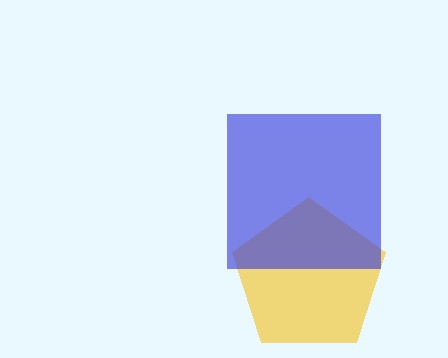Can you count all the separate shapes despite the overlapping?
Yes, there are 2 separate shapes.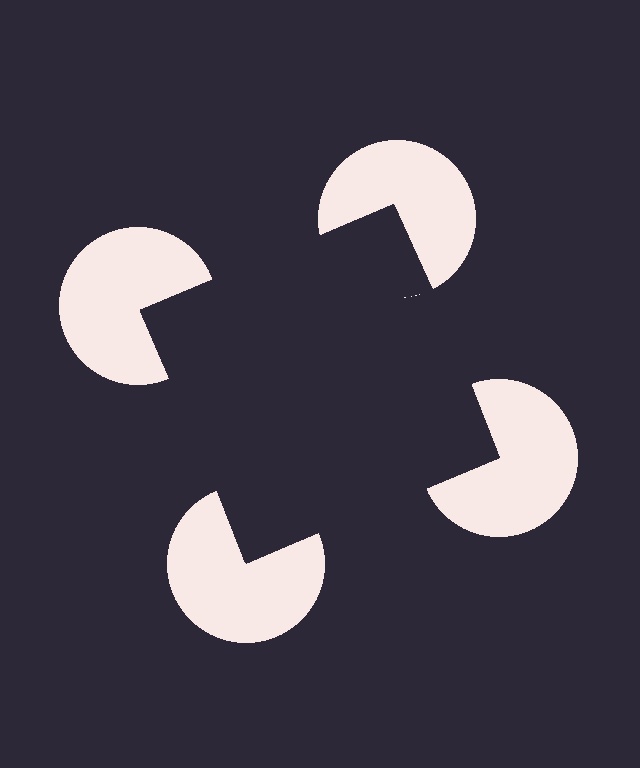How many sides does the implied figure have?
4 sides.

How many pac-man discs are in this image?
There are 4 — one at each vertex of the illusory square.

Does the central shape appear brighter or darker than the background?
It typically appears slightly darker than the background, even though no actual brightness change is drawn.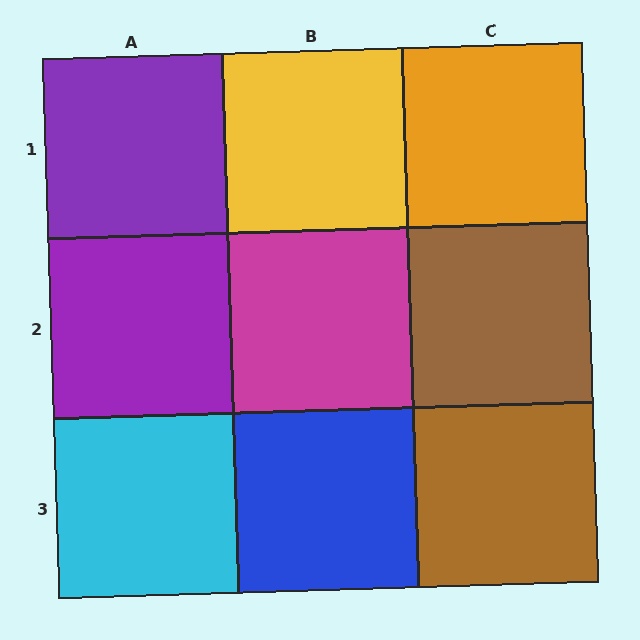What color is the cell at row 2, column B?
Magenta.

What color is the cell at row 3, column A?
Cyan.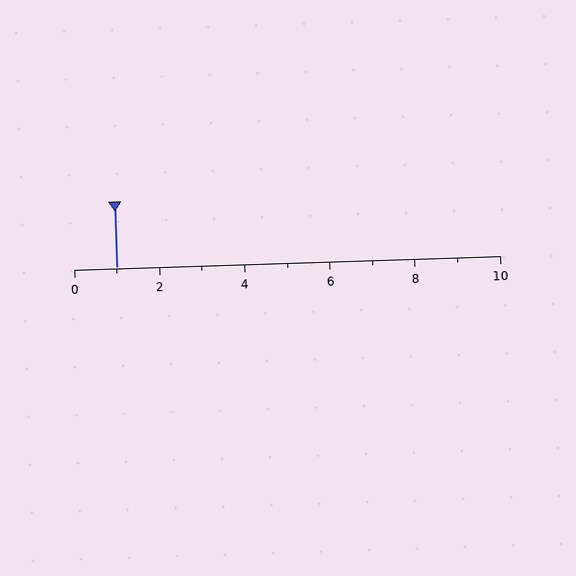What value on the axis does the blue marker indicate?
The marker indicates approximately 1.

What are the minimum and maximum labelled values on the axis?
The axis runs from 0 to 10.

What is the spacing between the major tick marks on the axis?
The major ticks are spaced 2 apart.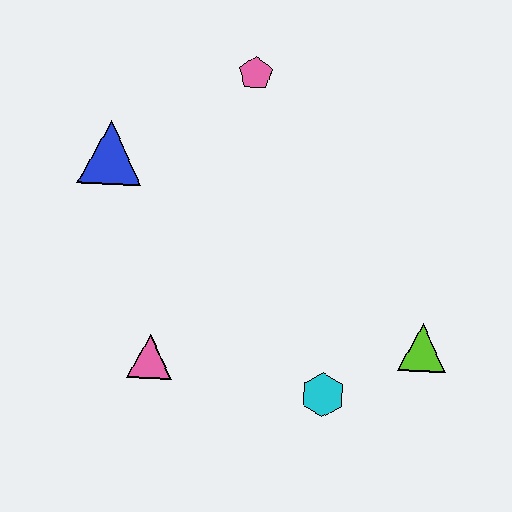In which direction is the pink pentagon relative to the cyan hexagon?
The pink pentagon is above the cyan hexagon.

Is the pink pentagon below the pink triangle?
No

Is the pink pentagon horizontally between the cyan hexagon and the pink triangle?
Yes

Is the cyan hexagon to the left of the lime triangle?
Yes